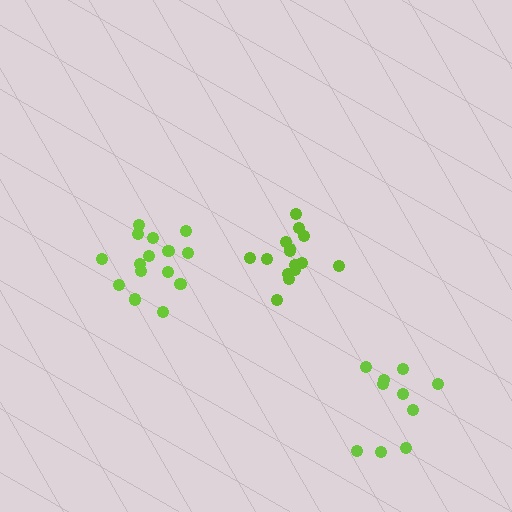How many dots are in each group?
Group 1: 15 dots, Group 2: 10 dots, Group 3: 15 dots (40 total).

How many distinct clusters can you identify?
There are 3 distinct clusters.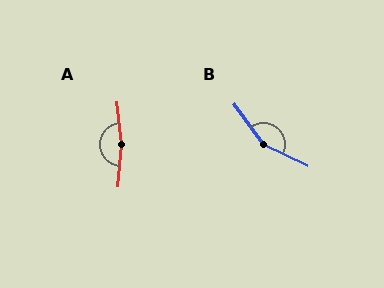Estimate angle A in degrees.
Approximately 170 degrees.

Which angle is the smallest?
B, at approximately 151 degrees.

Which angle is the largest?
A, at approximately 170 degrees.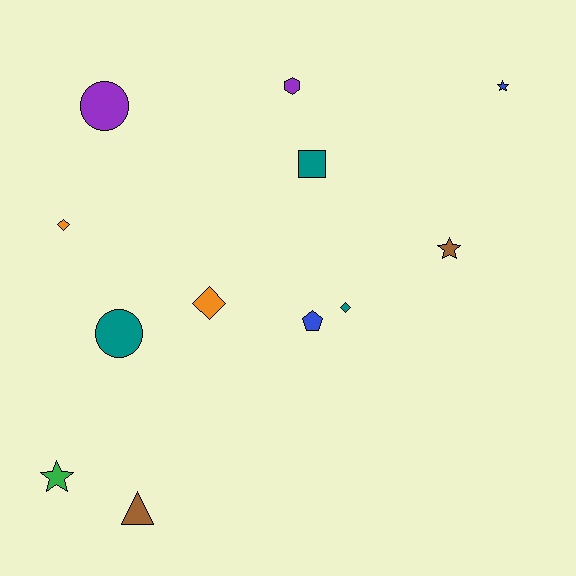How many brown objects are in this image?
There are 2 brown objects.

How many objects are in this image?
There are 12 objects.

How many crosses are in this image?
There are no crosses.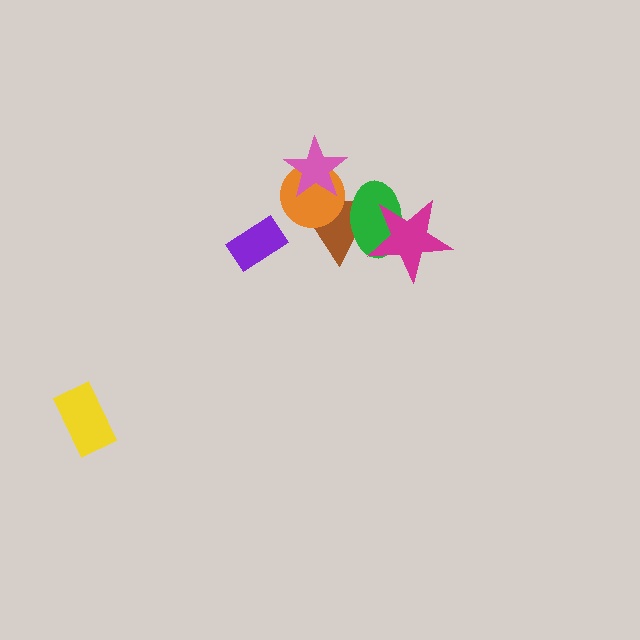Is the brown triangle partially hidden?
Yes, it is partially covered by another shape.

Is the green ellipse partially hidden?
Yes, it is partially covered by another shape.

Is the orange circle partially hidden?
Yes, it is partially covered by another shape.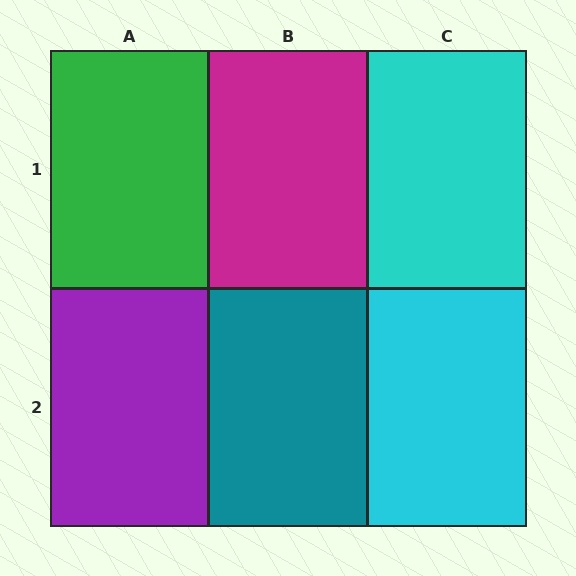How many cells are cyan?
2 cells are cyan.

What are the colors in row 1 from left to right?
Green, magenta, cyan.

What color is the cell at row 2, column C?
Cyan.